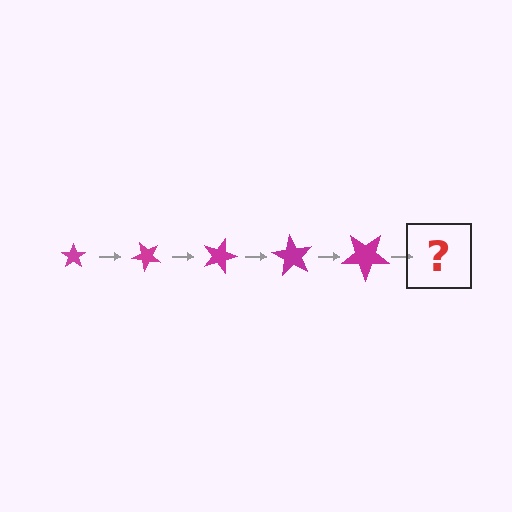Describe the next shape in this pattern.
It should be a star, larger than the previous one and rotated 225 degrees from the start.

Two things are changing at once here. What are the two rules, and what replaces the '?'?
The two rules are that the star grows larger each step and it rotates 45 degrees each step. The '?' should be a star, larger than the previous one and rotated 225 degrees from the start.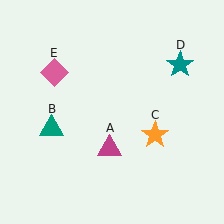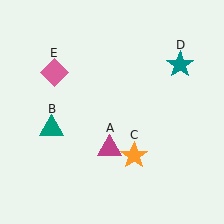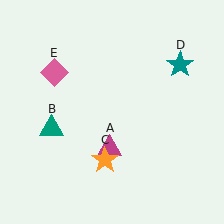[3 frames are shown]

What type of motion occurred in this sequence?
The orange star (object C) rotated clockwise around the center of the scene.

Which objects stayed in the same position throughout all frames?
Magenta triangle (object A) and teal triangle (object B) and teal star (object D) and pink diamond (object E) remained stationary.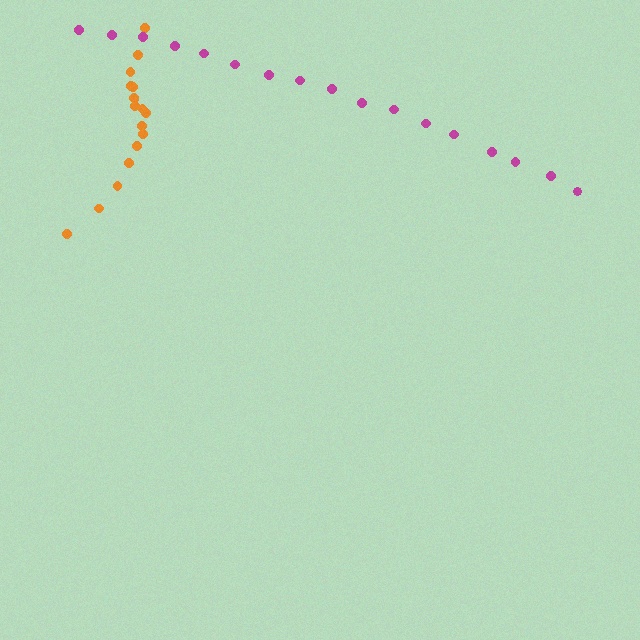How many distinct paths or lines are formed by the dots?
There are 2 distinct paths.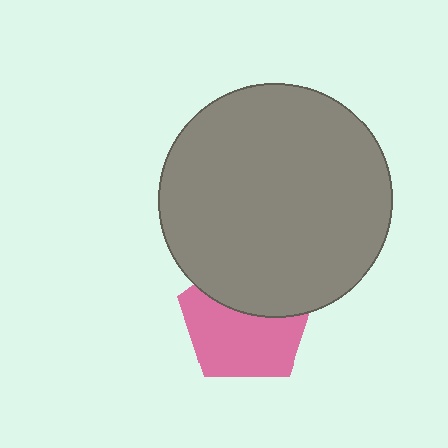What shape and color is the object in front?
The object in front is a gray circle.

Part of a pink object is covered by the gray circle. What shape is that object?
It is a pentagon.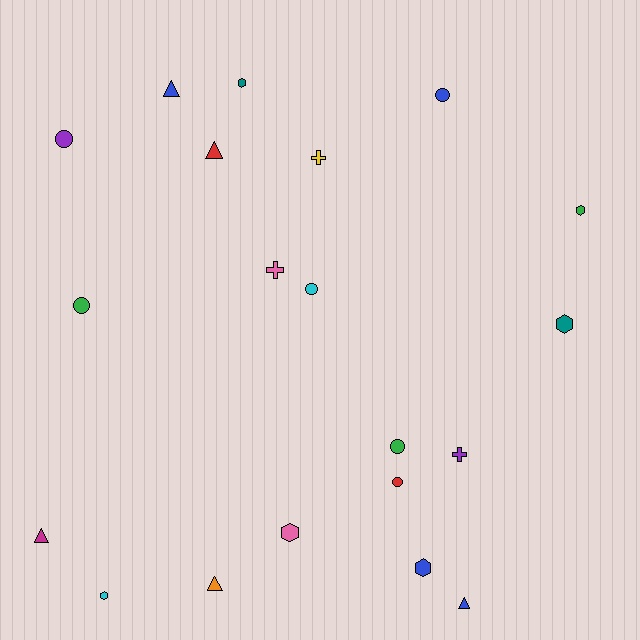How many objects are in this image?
There are 20 objects.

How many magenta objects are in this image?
There is 1 magenta object.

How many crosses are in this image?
There are 3 crosses.